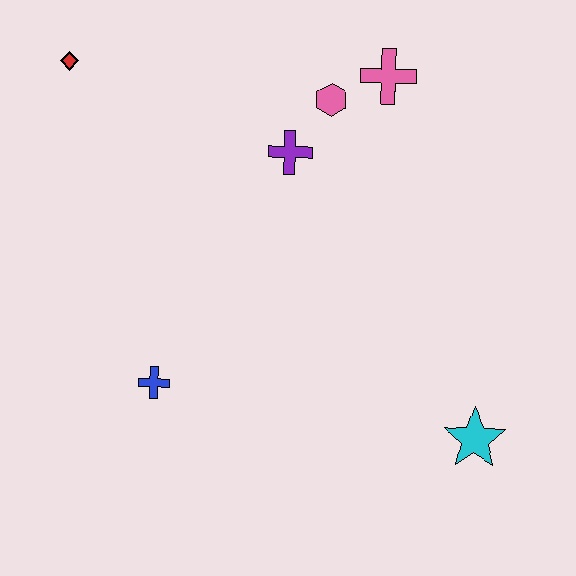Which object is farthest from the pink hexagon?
The cyan star is farthest from the pink hexagon.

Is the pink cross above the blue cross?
Yes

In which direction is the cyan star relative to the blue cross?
The cyan star is to the right of the blue cross.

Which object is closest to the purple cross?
The pink hexagon is closest to the purple cross.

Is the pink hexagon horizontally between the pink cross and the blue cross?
Yes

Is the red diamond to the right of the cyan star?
No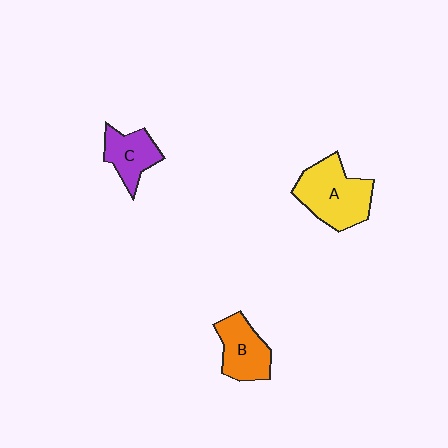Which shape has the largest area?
Shape A (yellow).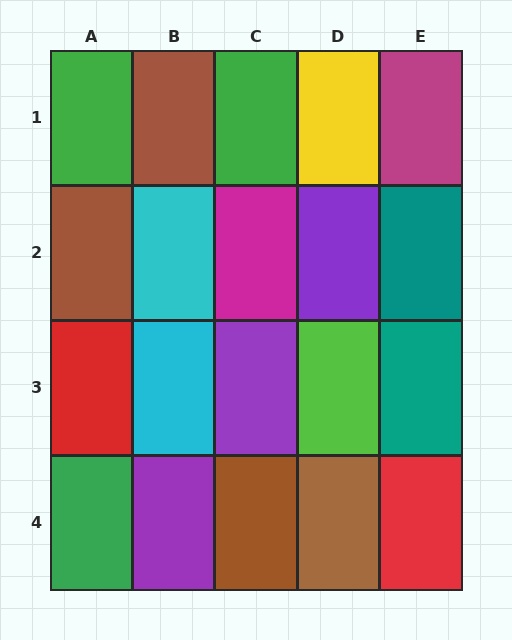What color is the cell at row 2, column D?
Purple.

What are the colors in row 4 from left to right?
Green, purple, brown, brown, red.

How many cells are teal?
2 cells are teal.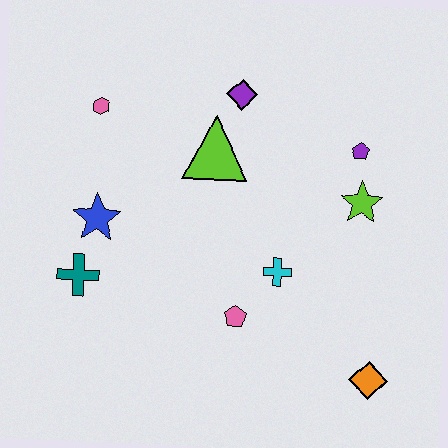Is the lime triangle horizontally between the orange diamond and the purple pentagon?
No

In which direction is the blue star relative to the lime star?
The blue star is to the left of the lime star.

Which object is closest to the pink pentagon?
The cyan cross is closest to the pink pentagon.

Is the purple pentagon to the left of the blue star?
No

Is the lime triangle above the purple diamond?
No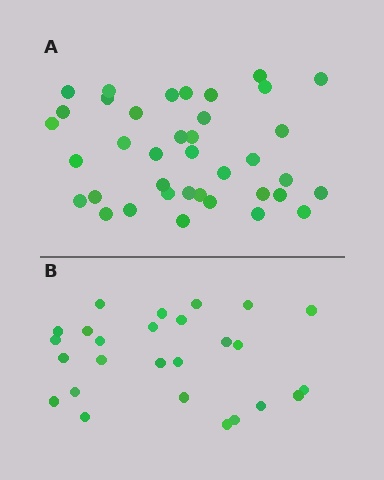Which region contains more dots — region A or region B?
Region A (the top region) has more dots.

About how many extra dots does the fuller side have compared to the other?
Region A has roughly 12 or so more dots than region B.